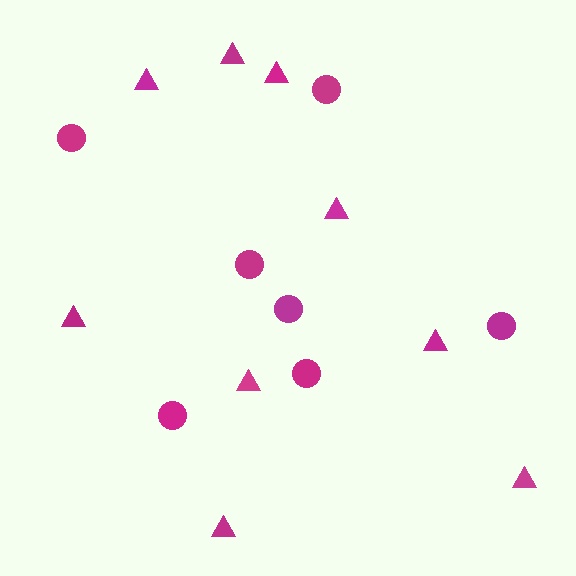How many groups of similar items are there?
There are 2 groups: one group of circles (7) and one group of triangles (9).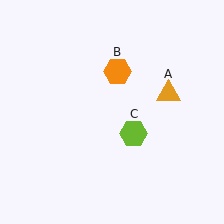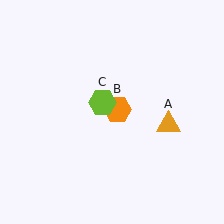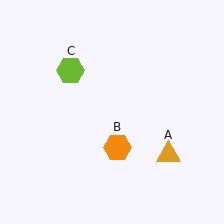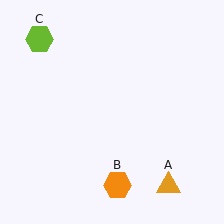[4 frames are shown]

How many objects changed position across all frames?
3 objects changed position: orange triangle (object A), orange hexagon (object B), lime hexagon (object C).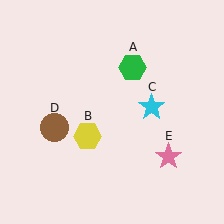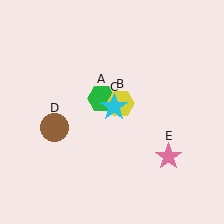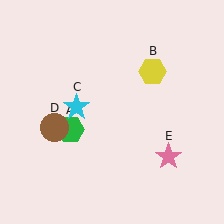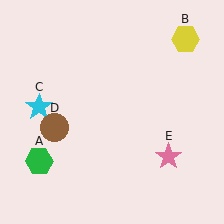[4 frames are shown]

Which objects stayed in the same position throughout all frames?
Brown circle (object D) and pink star (object E) remained stationary.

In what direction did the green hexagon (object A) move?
The green hexagon (object A) moved down and to the left.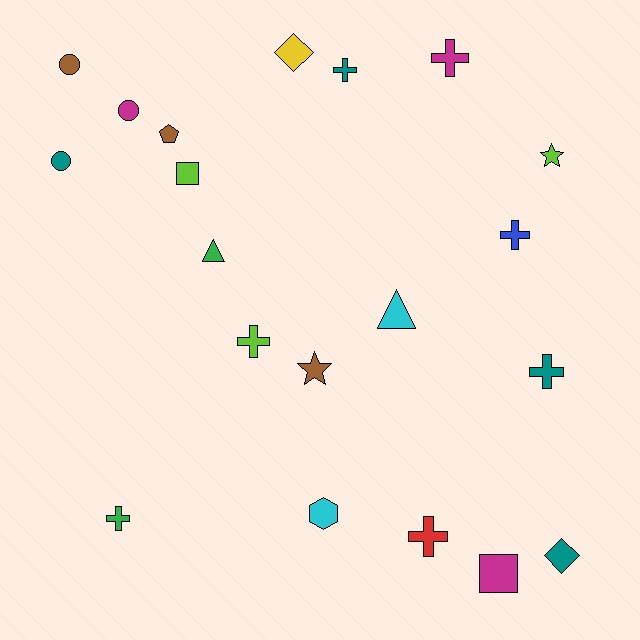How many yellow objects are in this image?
There is 1 yellow object.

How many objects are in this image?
There are 20 objects.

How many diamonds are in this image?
There are 2 diamonds.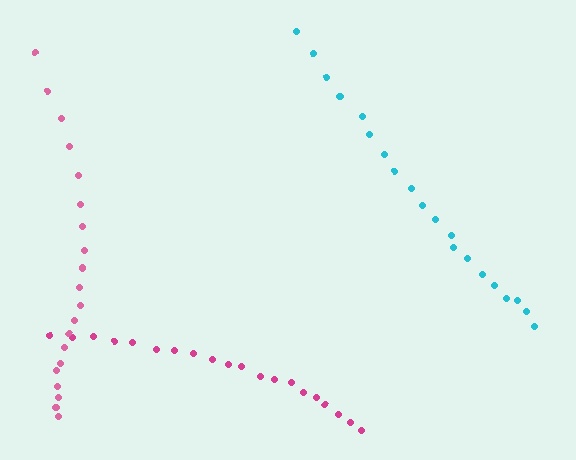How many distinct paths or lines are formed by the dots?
There are 3 distinct paths.